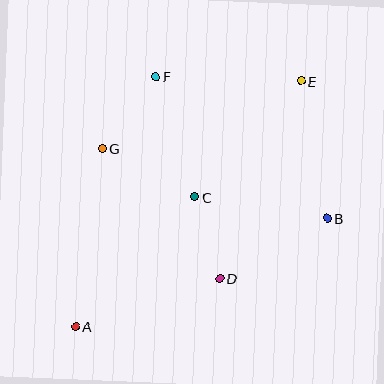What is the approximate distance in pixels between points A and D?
The distance between A and D is approximately 152 pixels.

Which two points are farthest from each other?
Points A and E are farthest from each other.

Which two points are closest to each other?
Points C and D are closest to each other.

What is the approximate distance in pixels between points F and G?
The distance between F and G is approximately 89 pixels.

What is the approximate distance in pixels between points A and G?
The distance between A and G is approximately 180 pixels.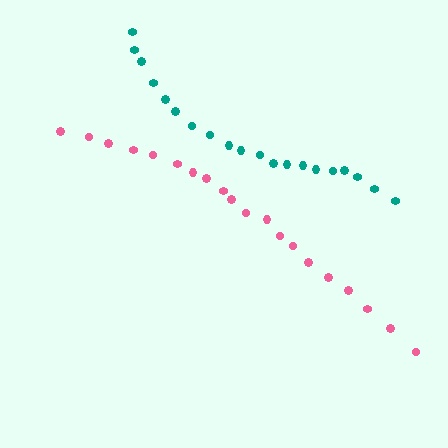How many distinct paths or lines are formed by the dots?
There are 2 distinct paths.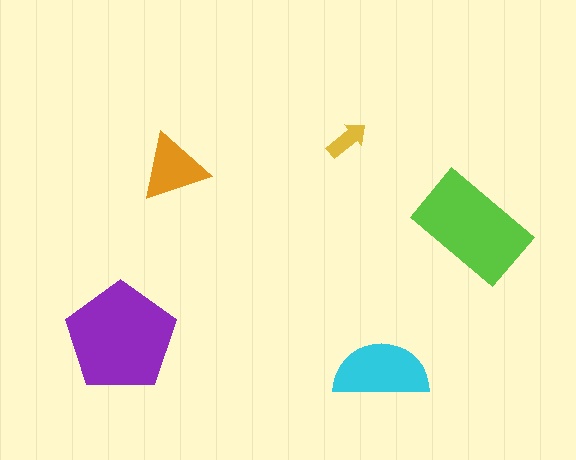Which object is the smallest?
The yellow arrow.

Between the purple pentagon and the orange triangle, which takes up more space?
The purple pentagon.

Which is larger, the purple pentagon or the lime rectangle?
The purple pentagon.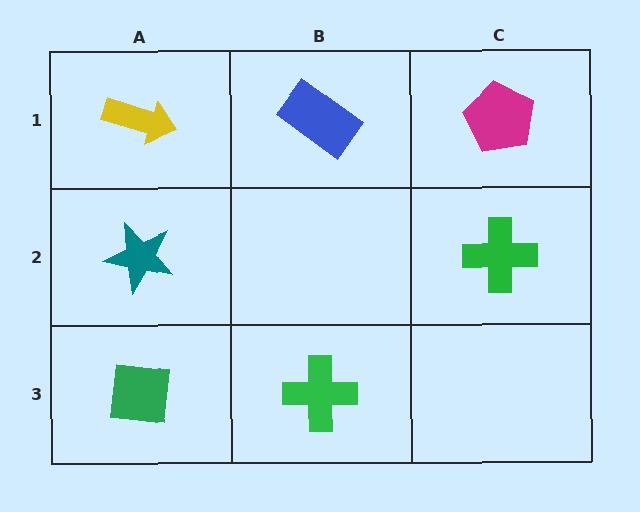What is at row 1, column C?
A magenta pentagon.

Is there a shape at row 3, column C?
No, that cell is empty.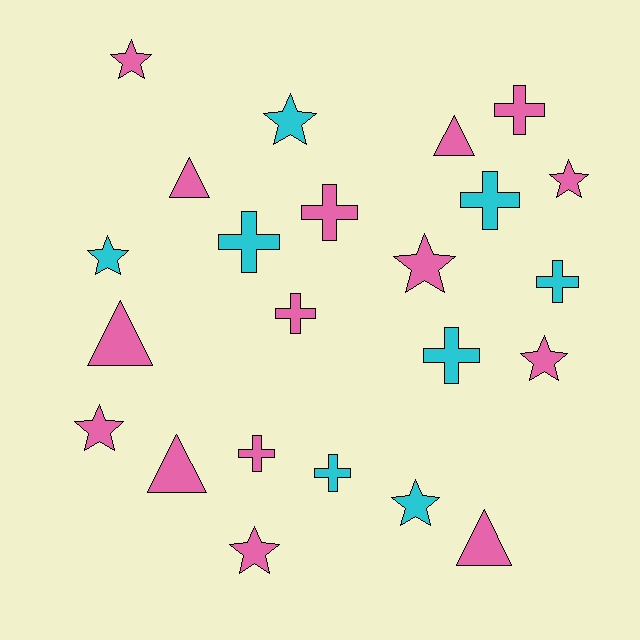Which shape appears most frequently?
Star, with 9 objects.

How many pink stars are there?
There are 6 pink stars.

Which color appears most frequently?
Pink, with 15 objects.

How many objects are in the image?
There are 23 objects.